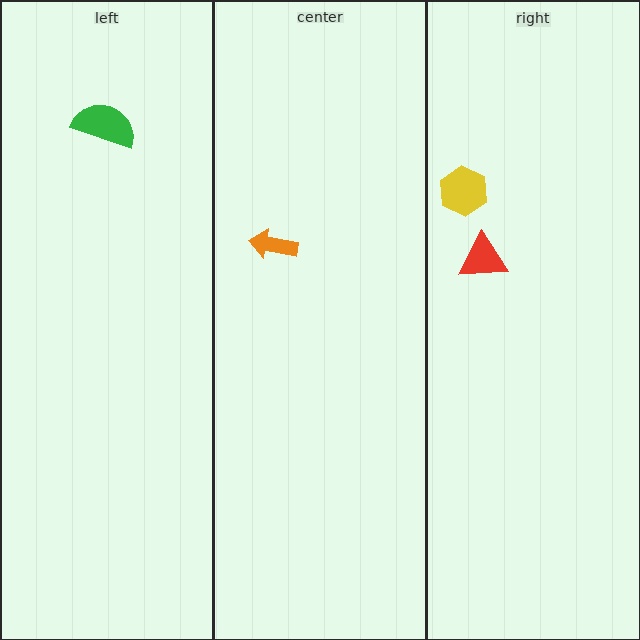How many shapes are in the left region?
1.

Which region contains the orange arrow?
The center region.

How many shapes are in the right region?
2.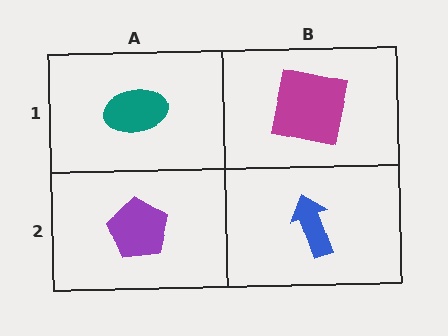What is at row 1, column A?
A teal ellipse.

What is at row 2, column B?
A blue arrow.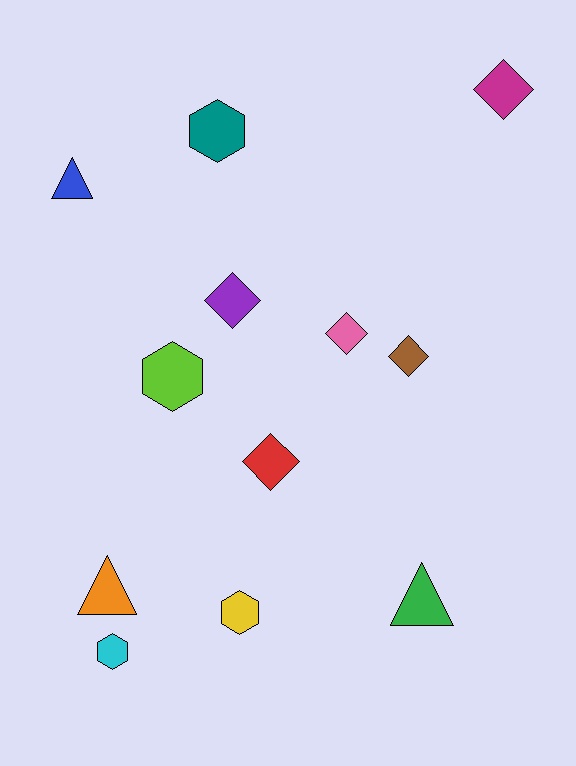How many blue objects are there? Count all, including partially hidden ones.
There is 1 blue object.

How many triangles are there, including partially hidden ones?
There are 3 triangles.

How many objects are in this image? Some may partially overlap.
There are 12 objects.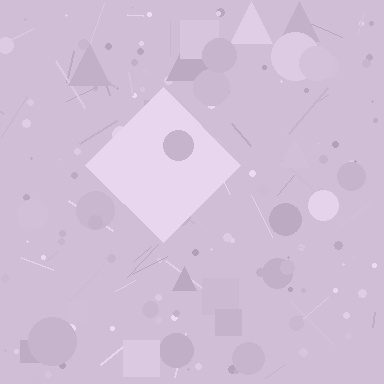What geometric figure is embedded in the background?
A diamond is embedded in the background.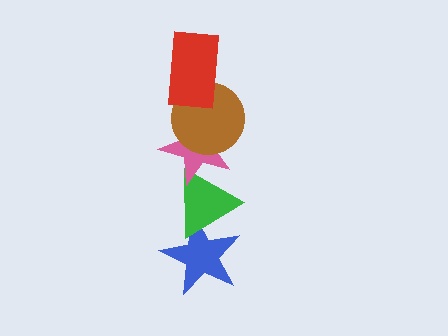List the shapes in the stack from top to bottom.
From top to bottom: the red rectangle, the brown circle, the pink star, the green triangle, the blue star.